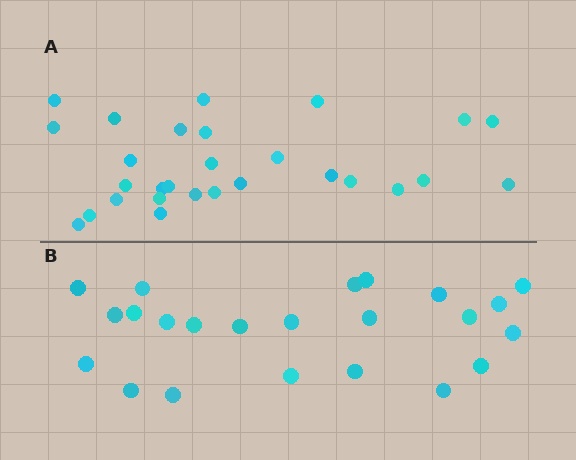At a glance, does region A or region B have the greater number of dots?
Region A (the top region) has more dots.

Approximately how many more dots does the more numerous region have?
Region A has about 5 more dots than region B.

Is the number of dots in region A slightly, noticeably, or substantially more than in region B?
Region A has only slightly more — the two regions are fairly close. The ratio is roughly 1.2 to 1.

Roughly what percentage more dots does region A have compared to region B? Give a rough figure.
About 20% more.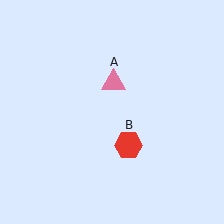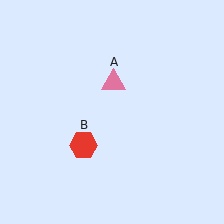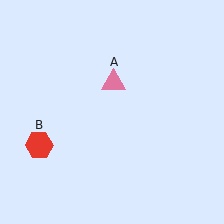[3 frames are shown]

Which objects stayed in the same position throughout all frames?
Pink triangle (object A) remained stationary.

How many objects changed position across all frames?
1 object changed position: red hexagon (object B).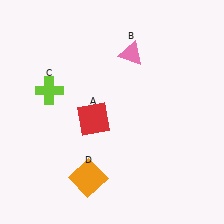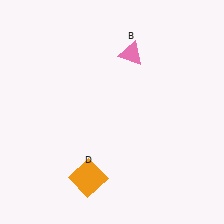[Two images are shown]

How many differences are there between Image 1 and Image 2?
There are 2 differences between the two images.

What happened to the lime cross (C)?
The lime cross (C) was removed in Image 2. It was in the top-left area of Image 1.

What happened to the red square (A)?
The red square (A) was removed in Image 2. It was in the bottom-left area of Image 1.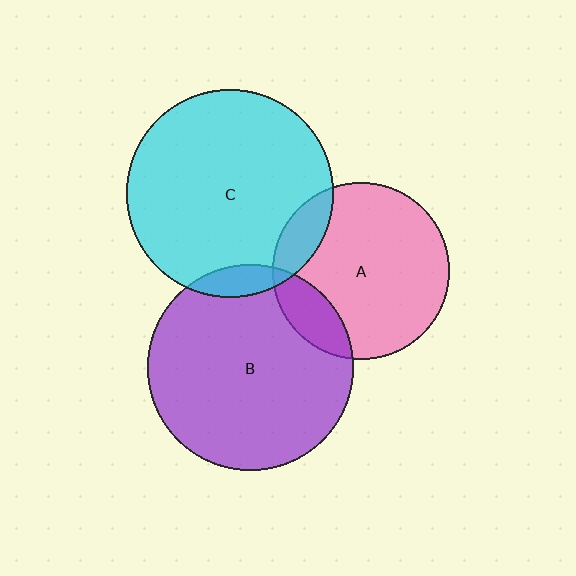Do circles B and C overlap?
Yes.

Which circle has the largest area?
Circle C (cyan).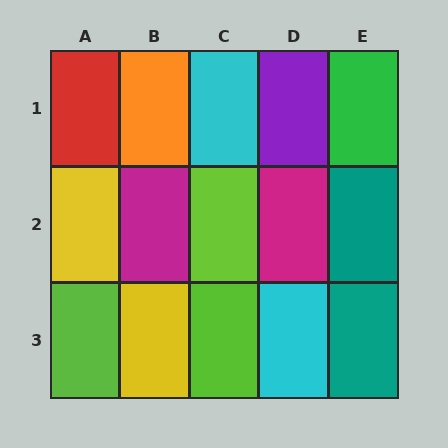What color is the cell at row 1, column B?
Orange.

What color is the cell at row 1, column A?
Red.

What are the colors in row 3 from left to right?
Lime, yellow, lime, cyan, teal.